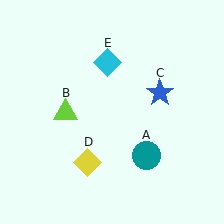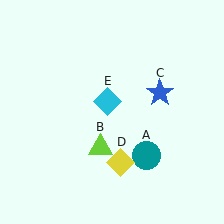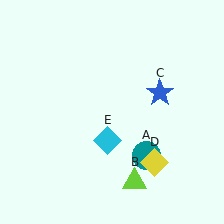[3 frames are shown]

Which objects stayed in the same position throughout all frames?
Teal circle (object A) and blue star (object C) remained stationary.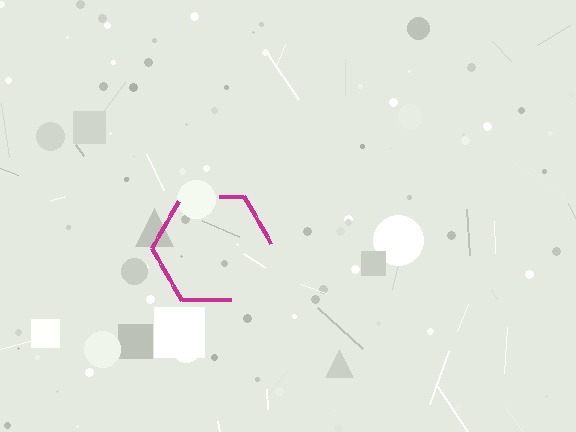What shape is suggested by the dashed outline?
The dashed outline suggests a hexagon.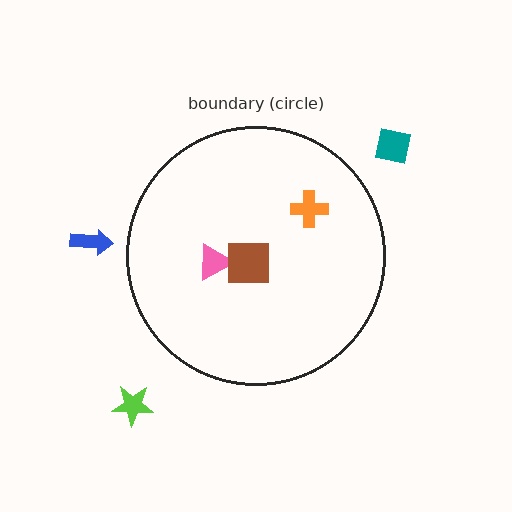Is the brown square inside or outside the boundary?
Inside.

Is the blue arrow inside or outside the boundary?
Outside.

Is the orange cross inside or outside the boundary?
Inside.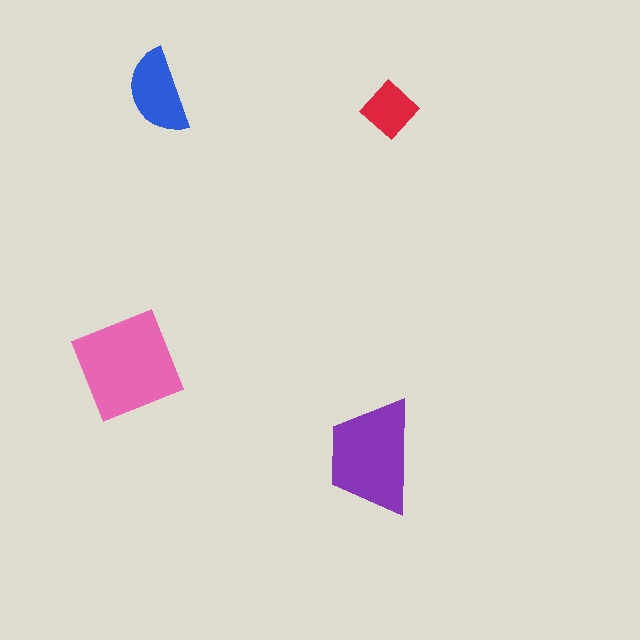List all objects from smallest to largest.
The red diamond, the blue semicircle, the purple trapezoid, the pink diamond.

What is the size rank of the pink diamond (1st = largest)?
1st.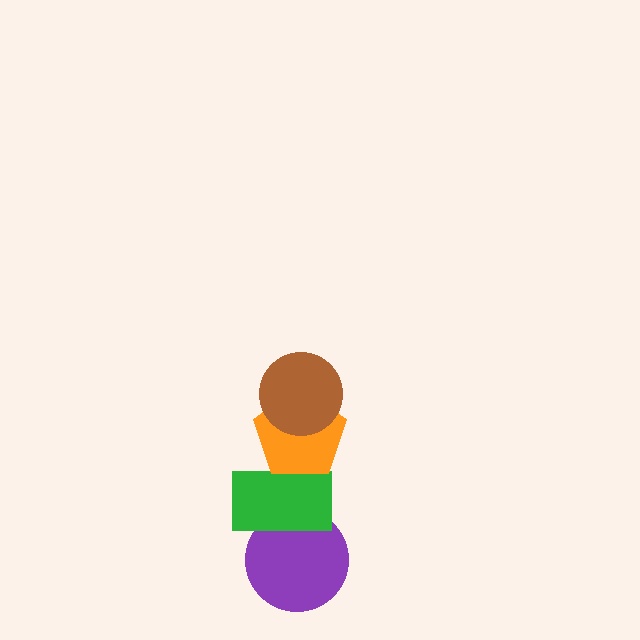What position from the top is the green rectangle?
The green rectangle is 3rd from the top.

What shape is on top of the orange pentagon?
The brown circle is on top of the orange pentagon.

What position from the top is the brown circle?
The brown circle is 1st from the top.